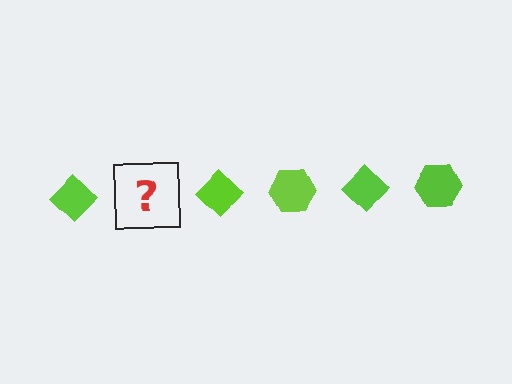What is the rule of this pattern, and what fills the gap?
The rule is that the pattern cycles through diamond, hexagon shapes in lime. The gap should be filled with a lime hexagon.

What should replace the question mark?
The question mark should be replaced with a lime hexagon.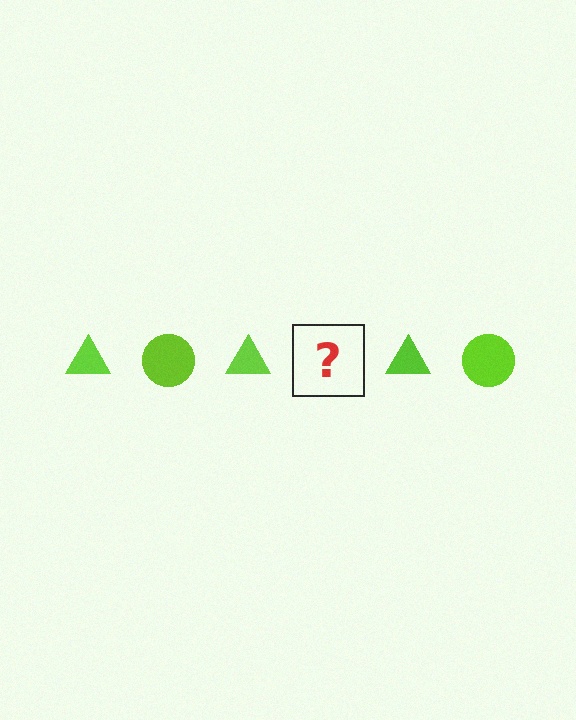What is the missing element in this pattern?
The missing element is a lime circle.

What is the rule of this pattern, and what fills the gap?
The rule is that the pattern cycles through triangle, circle shapes in lime. The gap should be filled with a lime circle.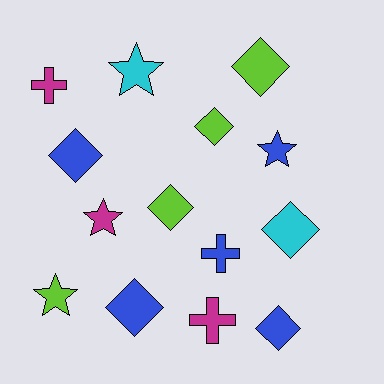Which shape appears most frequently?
Diamond, with 7 objects.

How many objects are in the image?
There are 14 objects.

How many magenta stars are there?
There is 1 magenta star.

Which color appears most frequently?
Blue, with 5 objects.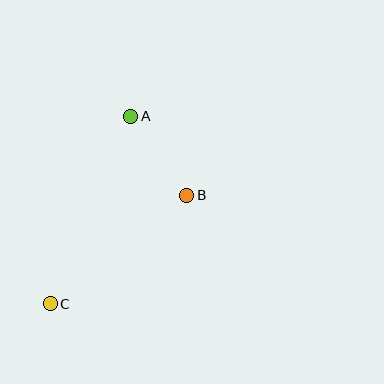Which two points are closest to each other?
Points A and B are closest to each other.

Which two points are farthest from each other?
Points A and C are farthest from each other.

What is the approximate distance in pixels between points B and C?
The distance between B and C is approximately 174 pixels.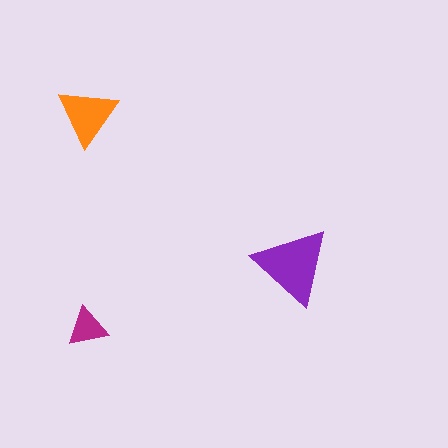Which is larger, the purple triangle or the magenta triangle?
The purple one.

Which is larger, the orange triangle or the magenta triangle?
The orange one.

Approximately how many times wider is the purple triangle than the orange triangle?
About 1.5 times wider.